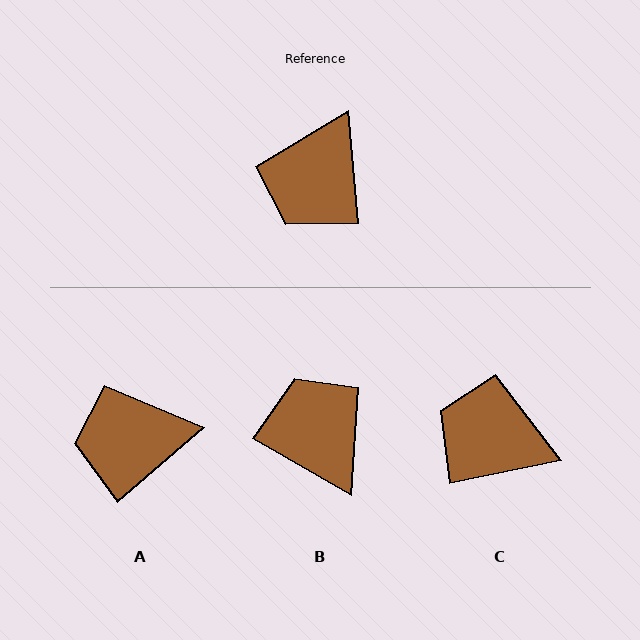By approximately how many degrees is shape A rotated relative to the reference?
Approximately 54 degrees clockwise.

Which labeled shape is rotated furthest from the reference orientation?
B, about 125 degrees away.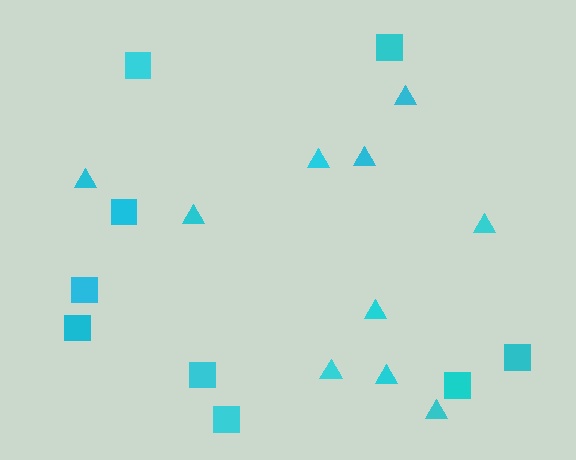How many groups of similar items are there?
There are 2 groups: one group of squares (9) and one group of triangles (10).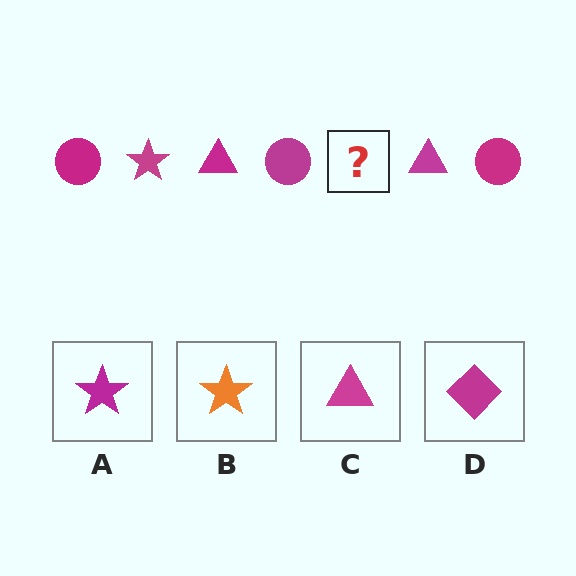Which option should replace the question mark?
Option A.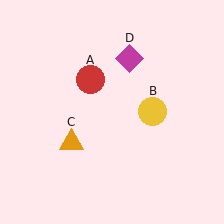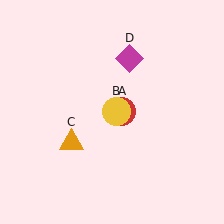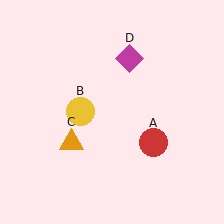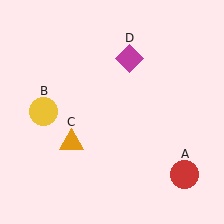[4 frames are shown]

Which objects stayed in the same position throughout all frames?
Orange triangle (object C) and magenta diamond (object D) remained stationary.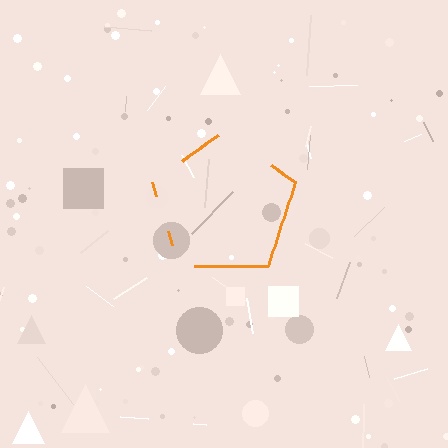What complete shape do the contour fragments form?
The contour fragments form a pentagon.